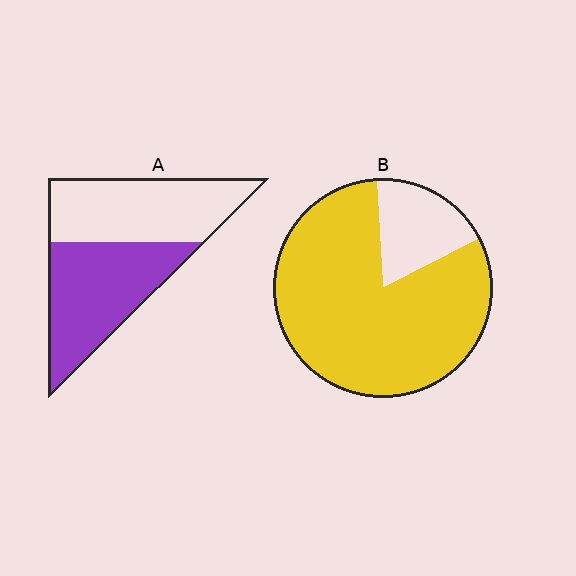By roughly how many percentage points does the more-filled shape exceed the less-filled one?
By roughly 30 percentage points (B over A).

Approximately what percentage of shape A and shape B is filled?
A is approximately 50% and B is approximately 80%.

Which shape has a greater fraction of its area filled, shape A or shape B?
Shape B.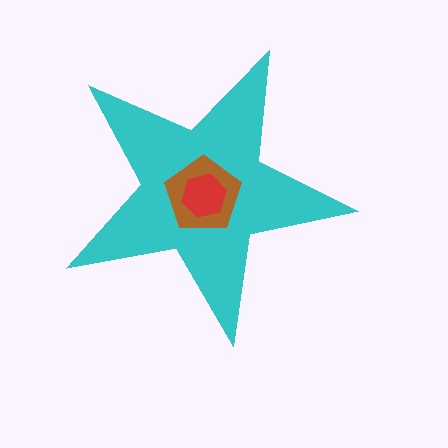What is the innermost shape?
The red hexagon.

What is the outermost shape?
The cyan star.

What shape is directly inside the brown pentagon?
The red hexagon.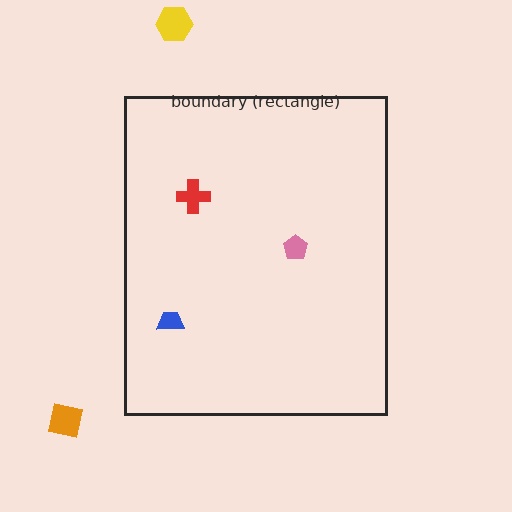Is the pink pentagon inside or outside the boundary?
Inside.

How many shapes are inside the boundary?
3 inside, 2 outside.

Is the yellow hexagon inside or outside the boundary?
Outside.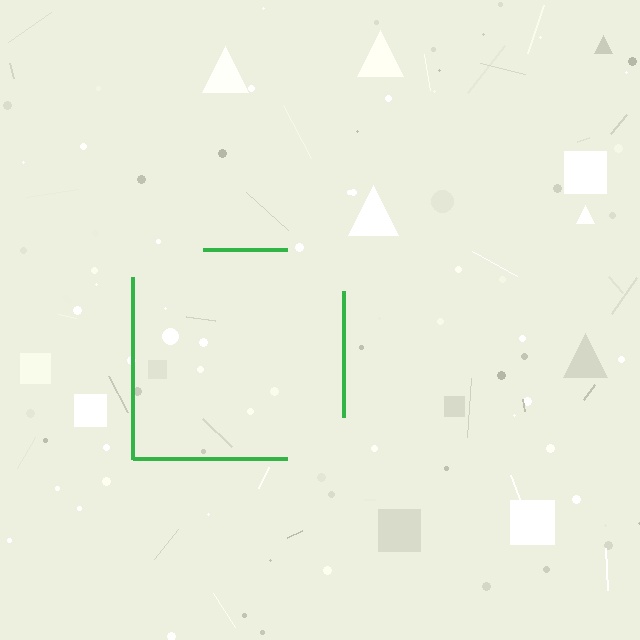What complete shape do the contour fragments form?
The contour fragments form a square.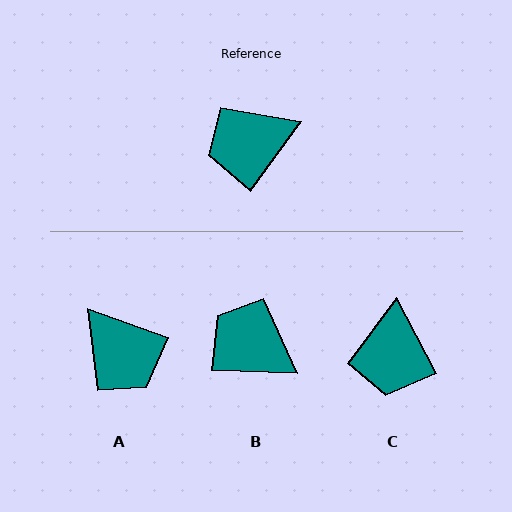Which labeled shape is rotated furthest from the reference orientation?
A, about 106 degrees away.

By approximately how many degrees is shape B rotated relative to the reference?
Approximately 56 degrees clockwise.